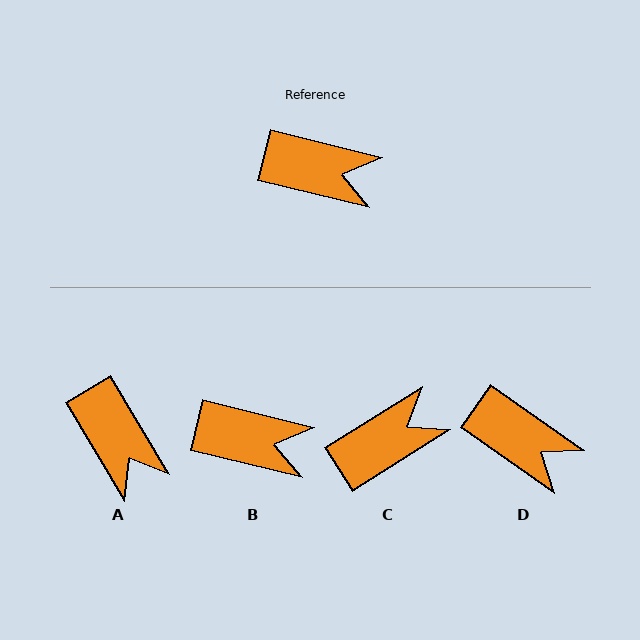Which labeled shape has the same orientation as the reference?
B.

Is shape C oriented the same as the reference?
No, it is off by about 46 degrees.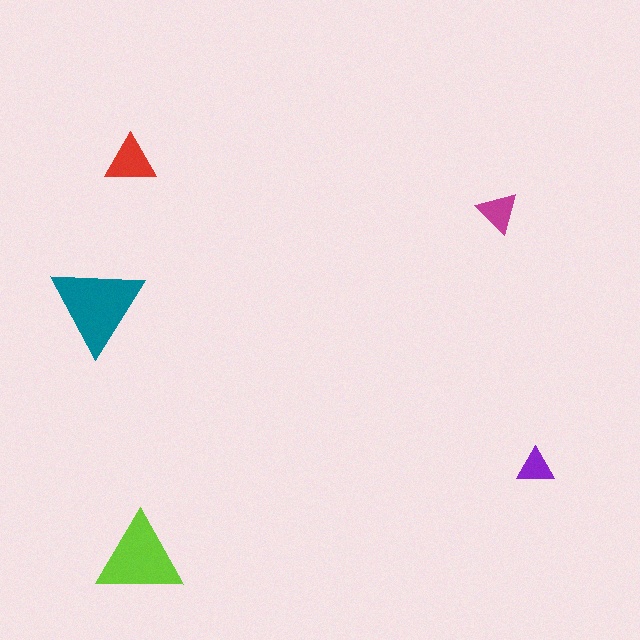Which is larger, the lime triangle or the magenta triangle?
The lime one.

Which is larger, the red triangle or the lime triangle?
The lime one.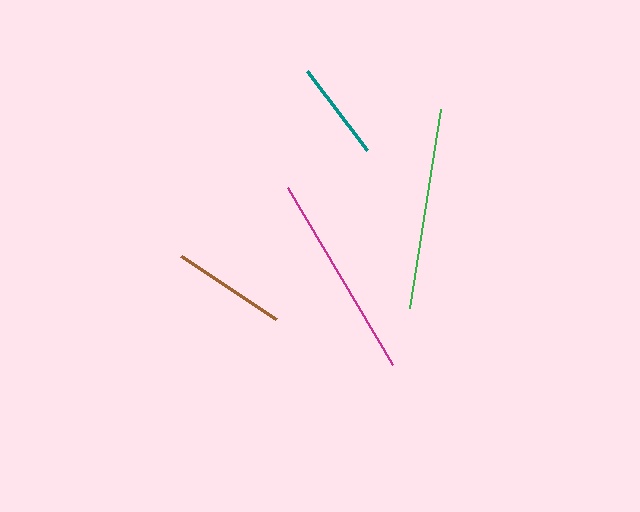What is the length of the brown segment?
The brown segment is approximately 115 pixels long.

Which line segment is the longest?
The magenta line is the longest at approximately 206 pixels.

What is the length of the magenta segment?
The magenta segment is approximately 206 pixels long.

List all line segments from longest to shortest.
From longest to shortest: magenta, green, brown, teal.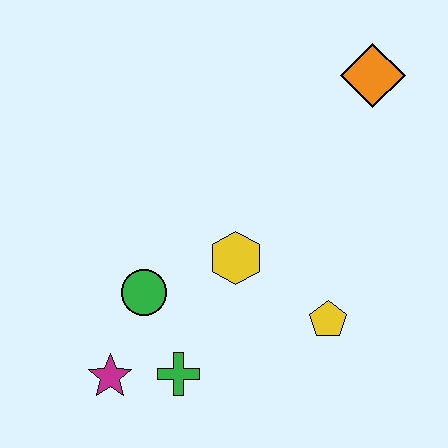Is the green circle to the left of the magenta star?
No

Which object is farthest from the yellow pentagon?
The orange diamond is farthest from the yellow pentagon.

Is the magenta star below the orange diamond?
Yes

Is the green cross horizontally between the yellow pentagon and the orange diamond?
No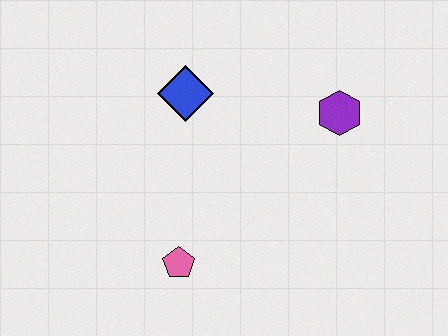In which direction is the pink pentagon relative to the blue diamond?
The pink pentagon is below the blue diamond.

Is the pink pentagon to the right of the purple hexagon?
No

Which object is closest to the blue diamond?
The purple hexagon is closest to the blue diamond.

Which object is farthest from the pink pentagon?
The purple hexagon is farthest from the pink pentagon.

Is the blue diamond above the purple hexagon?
Yes